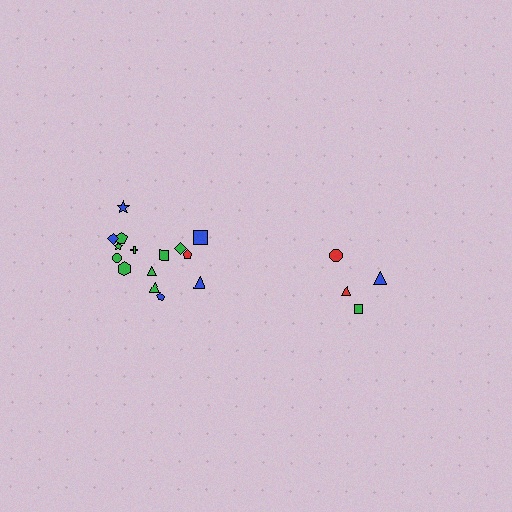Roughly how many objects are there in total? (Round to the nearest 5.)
Roughly 20 objects in total.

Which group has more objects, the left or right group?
The left group.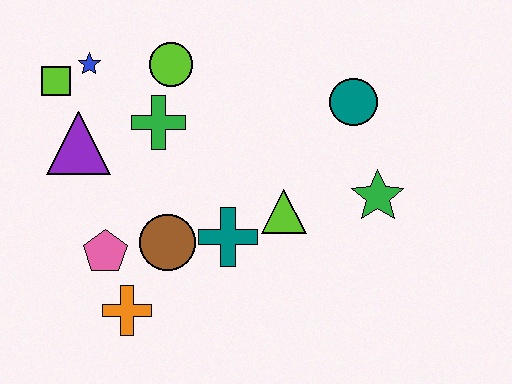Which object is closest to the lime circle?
The green cross is closest to the lime circle.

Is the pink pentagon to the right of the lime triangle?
No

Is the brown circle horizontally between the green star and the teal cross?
No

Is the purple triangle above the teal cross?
Yes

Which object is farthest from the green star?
The lime square is farthest from the green star.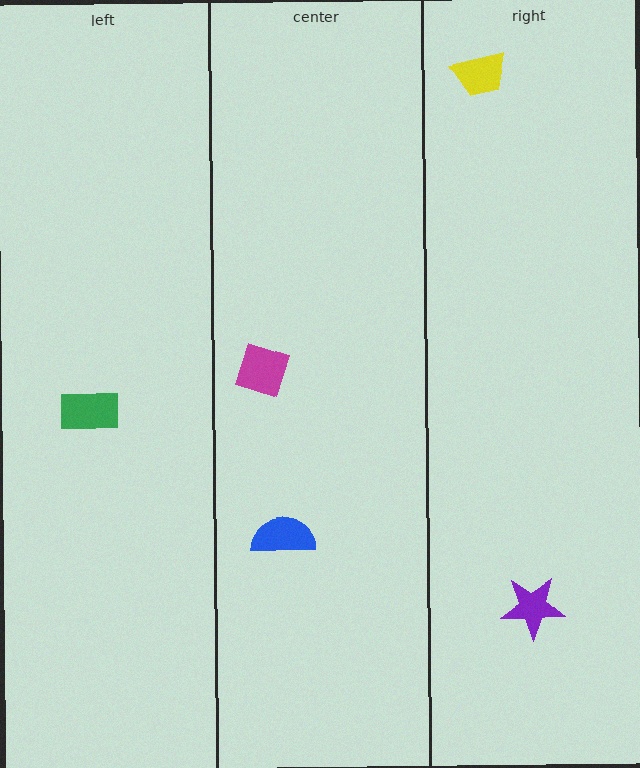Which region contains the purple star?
The right region.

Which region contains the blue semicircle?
The center region.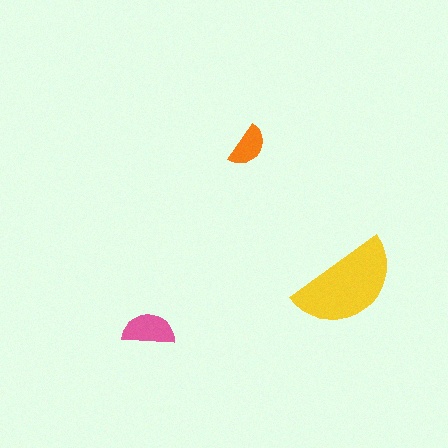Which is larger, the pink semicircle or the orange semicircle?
The pink one.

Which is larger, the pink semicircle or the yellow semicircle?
The yellow one.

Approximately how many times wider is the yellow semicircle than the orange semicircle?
About 2.5 times wider.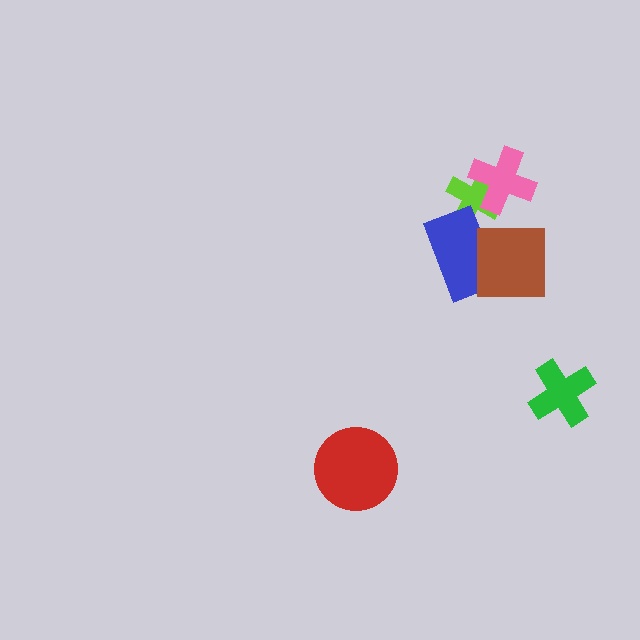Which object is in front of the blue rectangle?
The brown square is in front of the blue rectangle.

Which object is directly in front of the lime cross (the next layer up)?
The blue rectangle is directly in front of the lime cross.